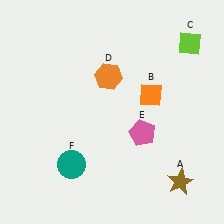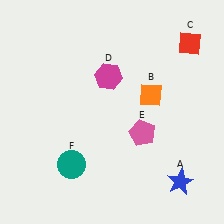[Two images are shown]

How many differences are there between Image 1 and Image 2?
There are 3 differences between the two images.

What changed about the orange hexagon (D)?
In Image 1, D is orange. In Image 2, it changed to magenta.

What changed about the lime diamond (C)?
In Image 1, C is lime. In Image 2, it changed to red.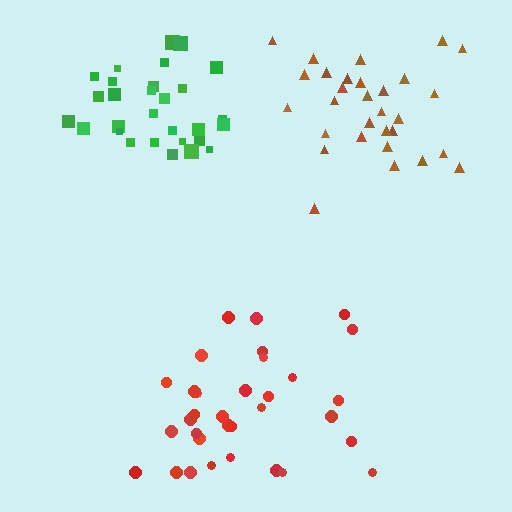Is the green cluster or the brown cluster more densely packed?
Green.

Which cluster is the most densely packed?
Green.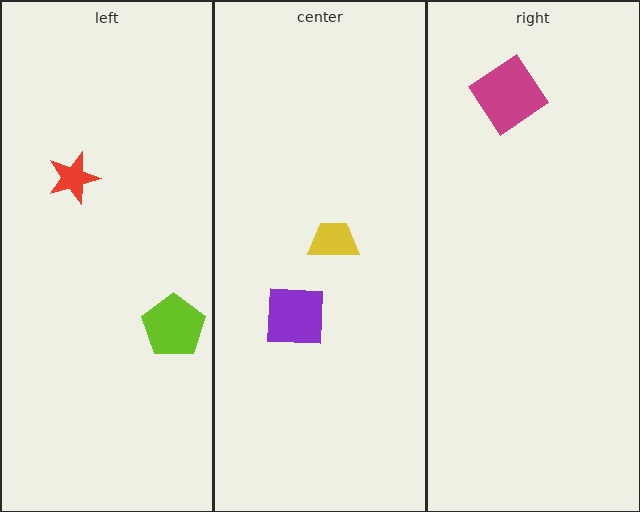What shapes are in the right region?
The magenta diamond.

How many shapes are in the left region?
2.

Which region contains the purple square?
The center region.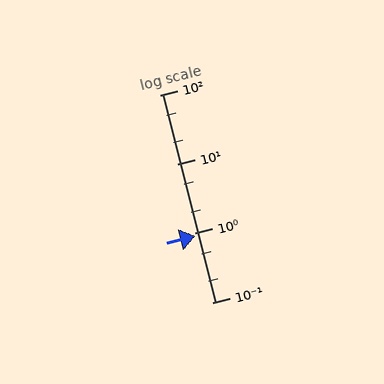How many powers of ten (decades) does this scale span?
The scale spans 3 decades, from 0.1 to 100.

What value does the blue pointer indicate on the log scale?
The pointer indicates approximately 0.9.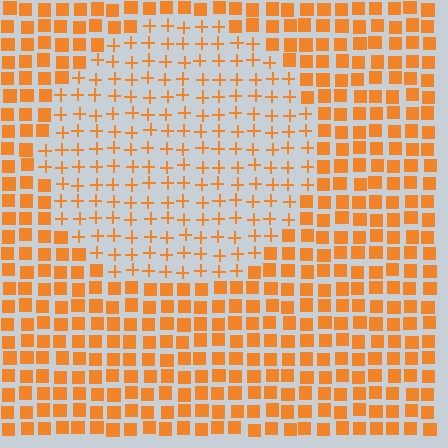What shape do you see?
I see a circle.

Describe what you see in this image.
The image is filled with small orange elements arranged in a uniform grid. A circle-shaped region contains plus signs, while the surrounding area contains squares. The boundary is defined purely by the change in element shape.